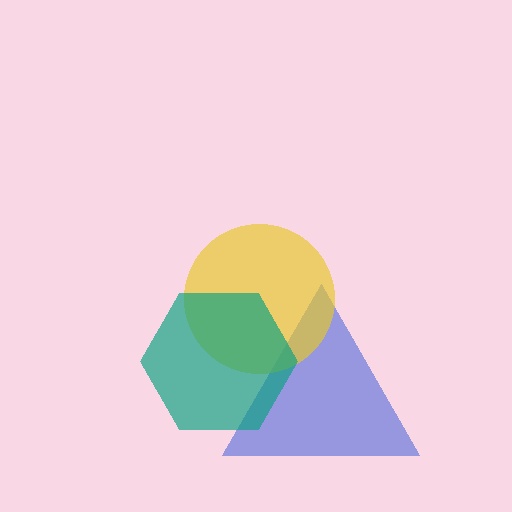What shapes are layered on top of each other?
The layered shapes are: a blue triangle, a yellow circle, a teal hexagon.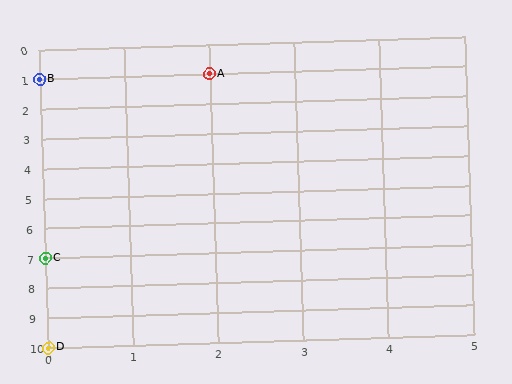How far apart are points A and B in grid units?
Points A and B are 2 columns apart.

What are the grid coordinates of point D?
Point D is at grid coordinates (0, 10).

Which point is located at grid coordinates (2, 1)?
Point A is at (2, 1).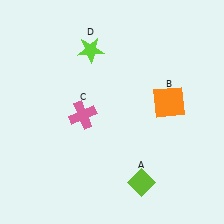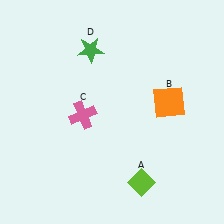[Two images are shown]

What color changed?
The star (D) changed from lime in Image 1 to green in Image 2.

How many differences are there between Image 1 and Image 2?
There is 1 difference between the two images.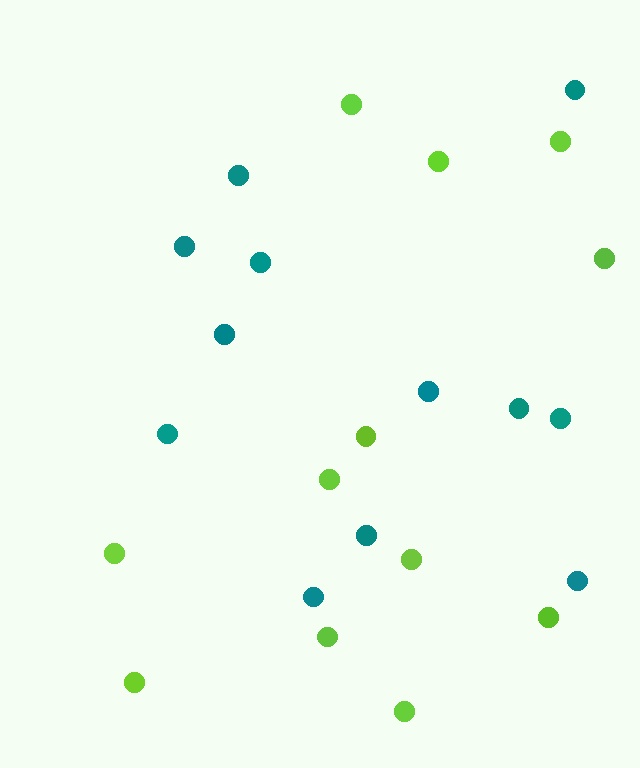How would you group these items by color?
There are 2 groups: one group of teal circles (12) and one group of lime circles (12).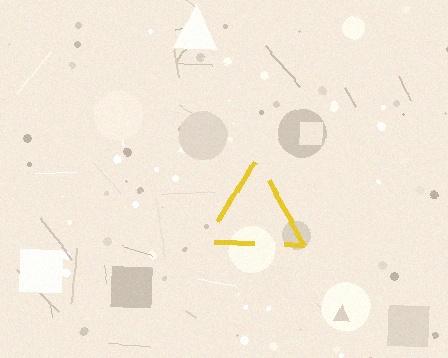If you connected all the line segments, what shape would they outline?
They would outline a triangle.